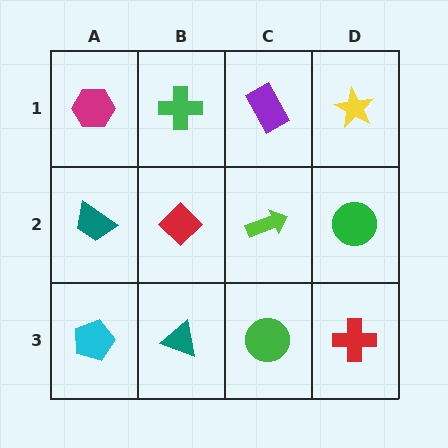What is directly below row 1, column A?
A teal trapezoid.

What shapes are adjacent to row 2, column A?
A magenta hexagon (row 1, column A), a cyan pentagon (row 3, column A), a red diamond (row 2, column B).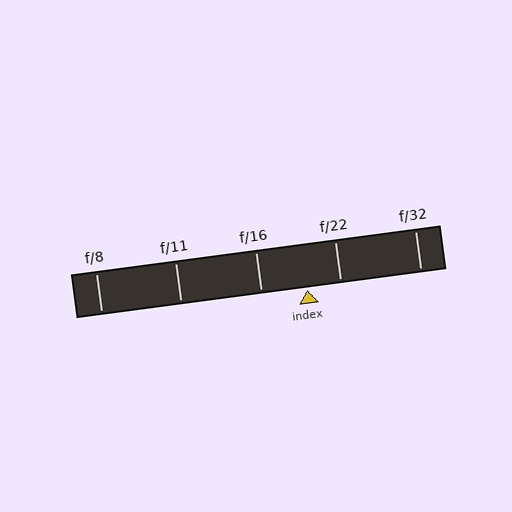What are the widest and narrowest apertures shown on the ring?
The widest aperture shown is f/8 and the narrowest is f/32.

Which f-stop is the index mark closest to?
The index mark is closest to f/22.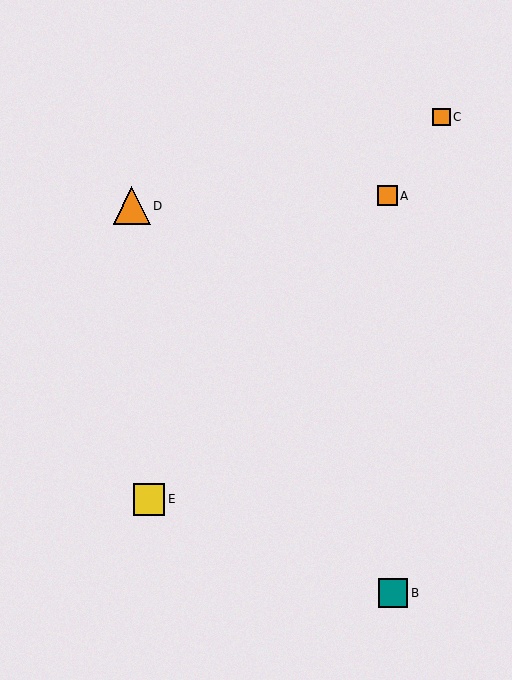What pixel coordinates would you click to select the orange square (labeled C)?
Click at (441, 117) to select the orange square C.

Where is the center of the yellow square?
The center of the yellow square is at (149, 499).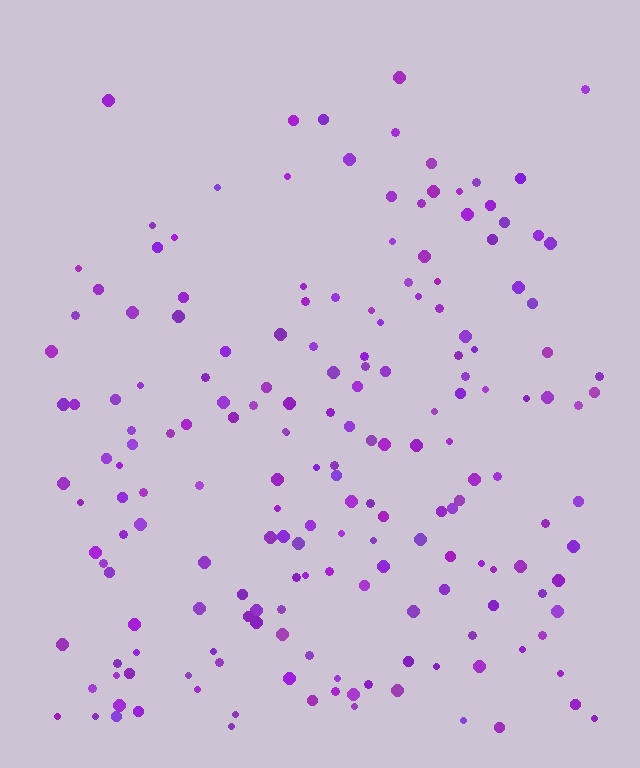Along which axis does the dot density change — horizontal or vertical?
Vertical.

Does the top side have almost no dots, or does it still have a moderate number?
Still a moderate number, just noticeably fewer than the bottom.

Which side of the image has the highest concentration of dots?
The bottom.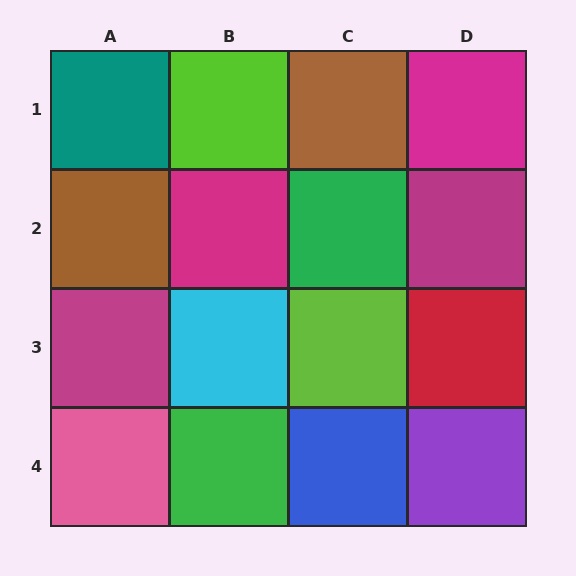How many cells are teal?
1 cell is teal.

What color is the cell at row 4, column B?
Green.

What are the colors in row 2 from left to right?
Brown, magenta, green, magenta.